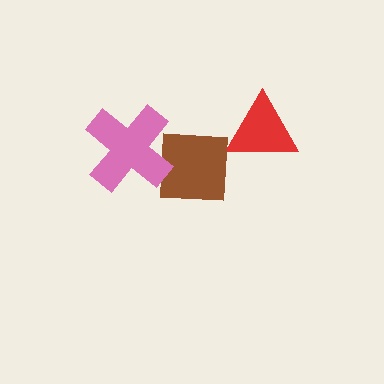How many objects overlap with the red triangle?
0 objects overlap with the red triangle.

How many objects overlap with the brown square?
1 object overlaps with the brown square.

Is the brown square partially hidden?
Yes, it is partially covered by another shape.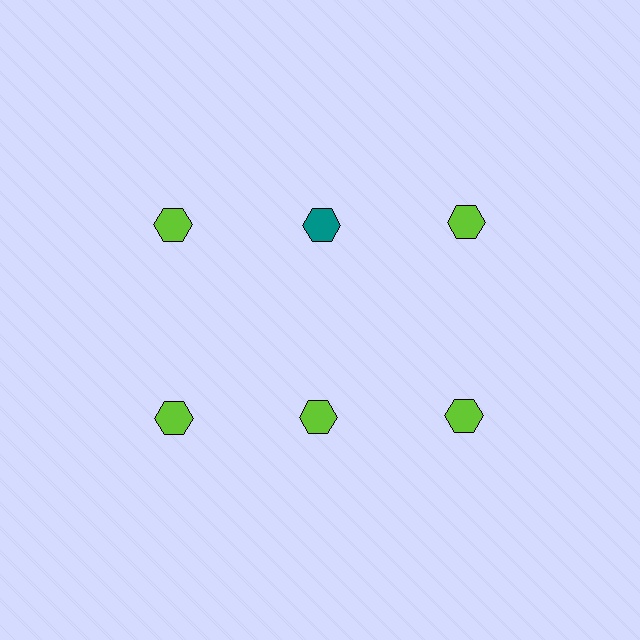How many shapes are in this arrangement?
There are 6 shapes arranged in a grid pattern.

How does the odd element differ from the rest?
It has a different color: teal instead of lime.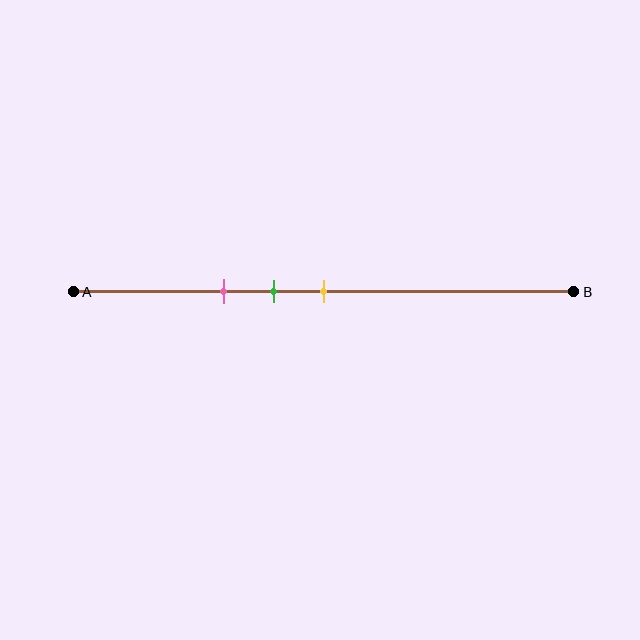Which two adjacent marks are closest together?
The green and yellow marks are the closest adjacent pair.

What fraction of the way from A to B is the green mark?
The green mark is approximately 40% (0.4) of the way from A to B.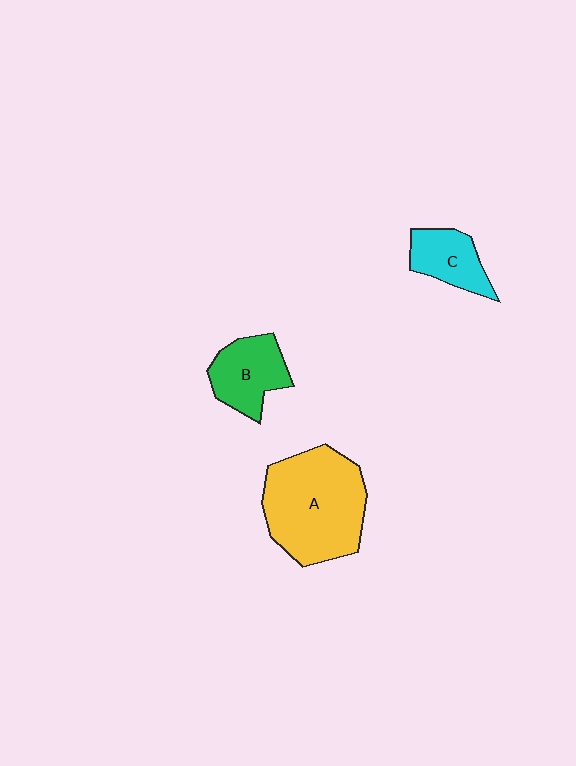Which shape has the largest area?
Shape A (yellow).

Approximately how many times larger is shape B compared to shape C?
Approximately 1.2 times.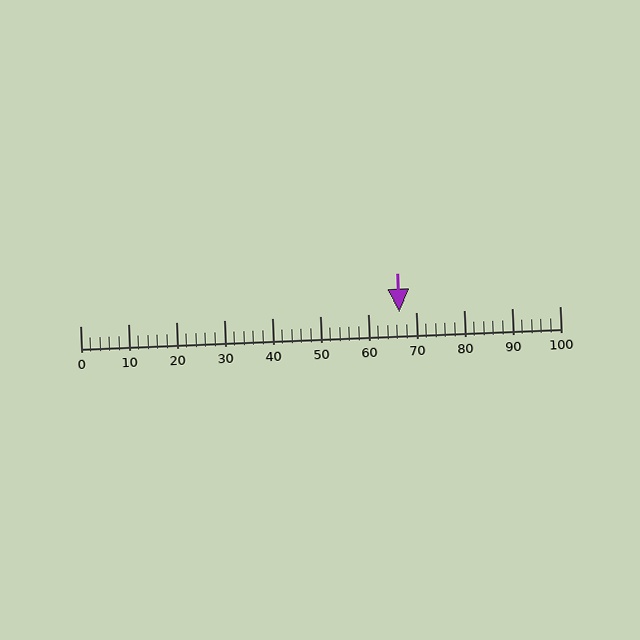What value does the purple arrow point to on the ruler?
The purple arrow points to approximately 67.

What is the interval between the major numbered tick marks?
The major tick marks are spaced 10 units apart.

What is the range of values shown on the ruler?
The ruler shows values from 0 to 100.